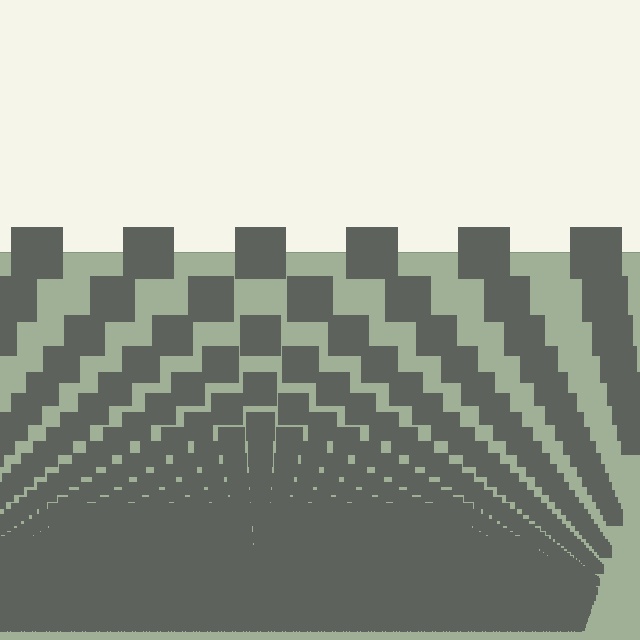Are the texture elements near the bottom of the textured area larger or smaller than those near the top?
Smaller. The gradient is inverted — elements near the bottom are smaller and denser.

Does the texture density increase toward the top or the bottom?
Density increases toward the bottom.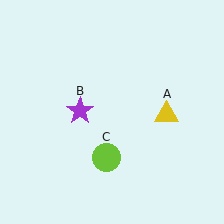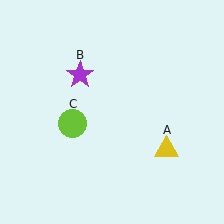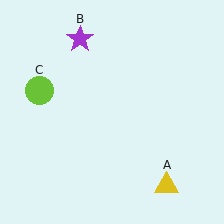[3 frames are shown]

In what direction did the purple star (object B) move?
The purple star (object B) moved up.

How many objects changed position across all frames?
3 objects changed position: yellow triangle (object A), purple star (object B), lime circle (object C).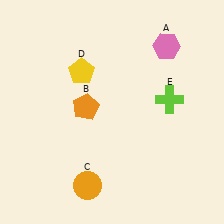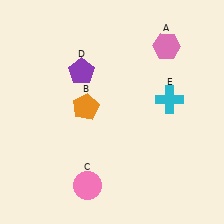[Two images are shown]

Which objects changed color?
C changed from orange to pink. D changed from yellow to purple. E changed from lime to cyan.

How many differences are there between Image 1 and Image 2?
There are 3 differences between the two images.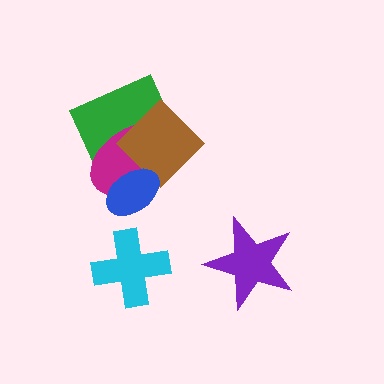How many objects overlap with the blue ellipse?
3 objects overlap with the blue ellipse.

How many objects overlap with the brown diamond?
3 objects overlap with the brown diamond.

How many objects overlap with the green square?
3 objects overlap with the green square.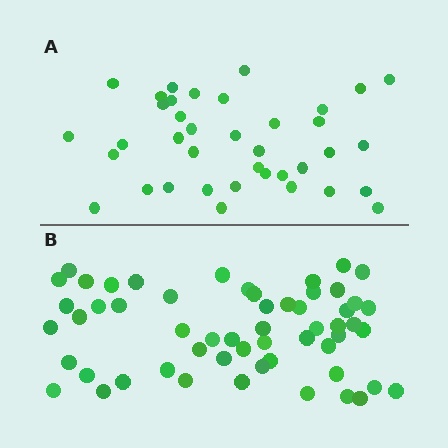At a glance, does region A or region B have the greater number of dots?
Region B (the bottom region) has more dots.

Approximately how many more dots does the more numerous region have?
Region B has approximately 20 more dots than region A.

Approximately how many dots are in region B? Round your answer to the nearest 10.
About 60 dots. (The exact count is 56, which rounds to 60.)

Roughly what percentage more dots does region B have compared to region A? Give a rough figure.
About 45% more.